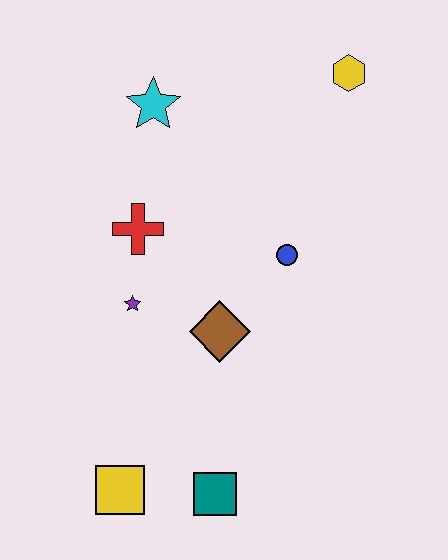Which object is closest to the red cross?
The purple star is closest to the red cross.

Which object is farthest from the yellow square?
The yellow hexagon is farthest from the yellow square.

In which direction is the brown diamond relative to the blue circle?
The brown diamond is below the blue circle.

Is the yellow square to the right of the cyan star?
No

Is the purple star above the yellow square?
Yes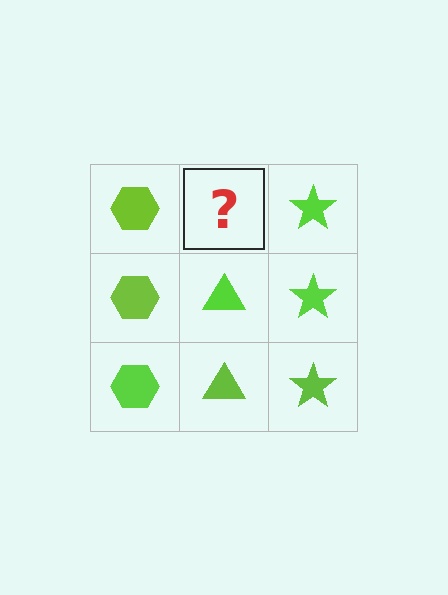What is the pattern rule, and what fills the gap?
The rule is that each column has a consistent shape. The gap should be filled with a lime triangle.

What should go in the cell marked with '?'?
The missing cell should contain a lime triangle.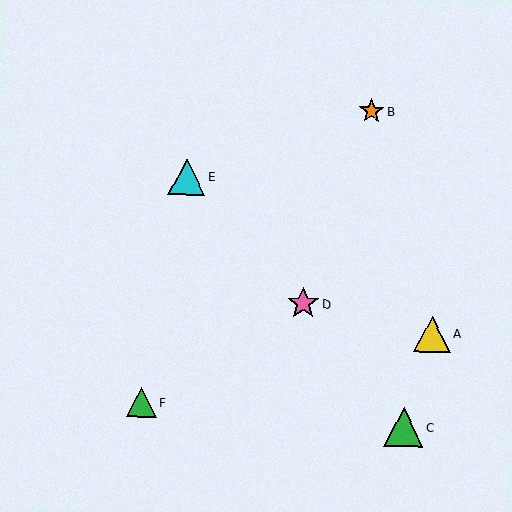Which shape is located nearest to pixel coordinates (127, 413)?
The green triangle (labeled F) at (141, 402) is nearest to that location.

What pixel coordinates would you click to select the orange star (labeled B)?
Click at (372, 111) to select the orange star B.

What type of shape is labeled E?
Shape E is a cyan triangle.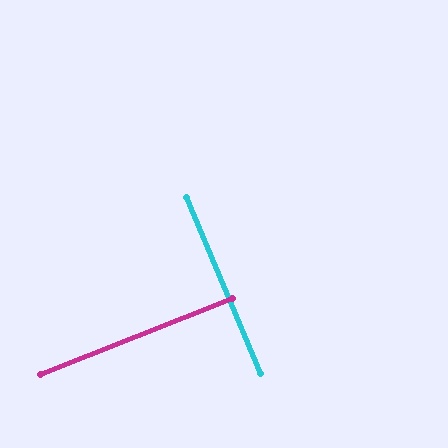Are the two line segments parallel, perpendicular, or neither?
Perpendicular — they meet at approximately 89°.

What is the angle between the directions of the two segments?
Approximately 89 degrees.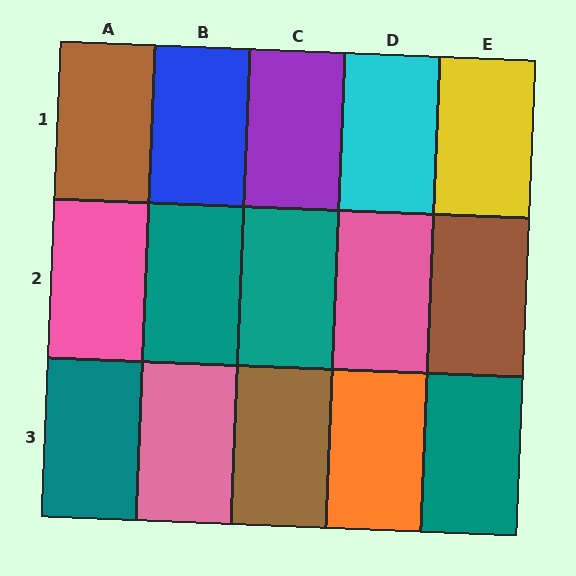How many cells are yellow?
1 cell is yellow.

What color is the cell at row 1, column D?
Cyan.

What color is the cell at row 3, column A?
Teal.